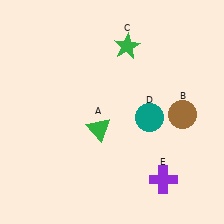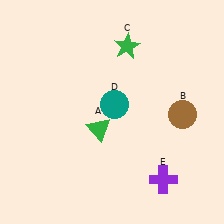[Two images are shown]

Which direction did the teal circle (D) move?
The teal circle (D) moved left.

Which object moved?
The teal circle (D) moved left.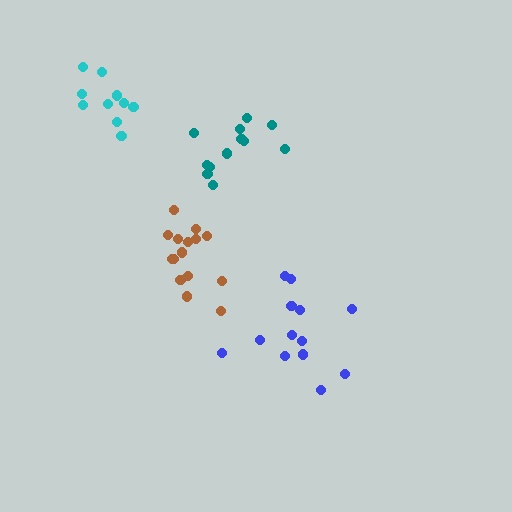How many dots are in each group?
Group 1: 13 dots, Group 2: 15 dots, Group 3: 10 dots, Group 4: 12 dots (50 total).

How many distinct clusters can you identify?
There are 4 distinct clusters.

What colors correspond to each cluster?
The clusters are colored: blue, brown, cyan, teal.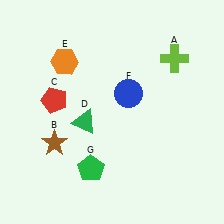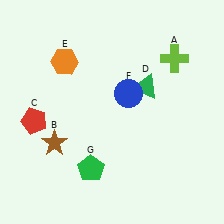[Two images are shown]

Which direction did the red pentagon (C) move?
The red pentagon (C) moved down.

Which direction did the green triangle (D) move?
The green triangle (D) moved right.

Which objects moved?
The objects that moved are: the red pentagon (C), the green triangle (D).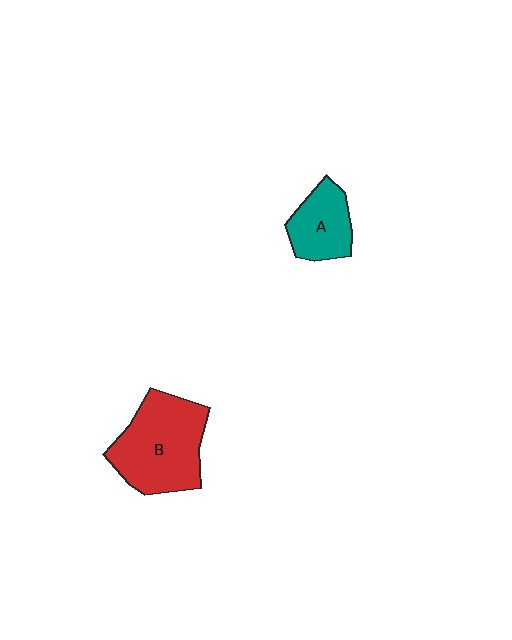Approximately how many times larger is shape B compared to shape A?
Approximately 1.9 times.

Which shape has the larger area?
Shape B (red).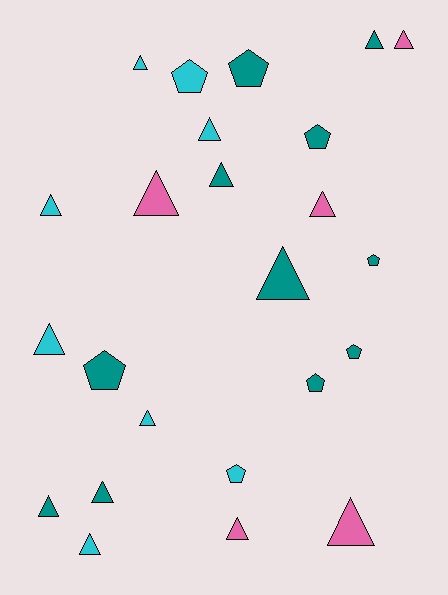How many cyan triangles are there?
There are 6 cyan triangles.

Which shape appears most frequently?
Triangle, with 16 objects.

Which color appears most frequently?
Teal, with 11 objects.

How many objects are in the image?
There are 24 objects.